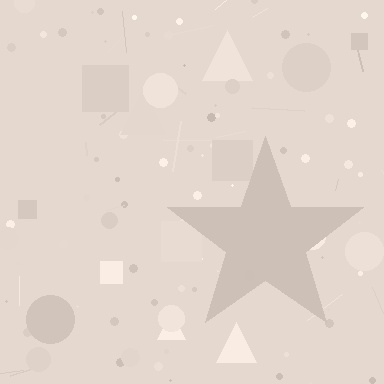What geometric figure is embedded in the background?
A star is embedded in the background.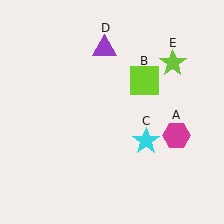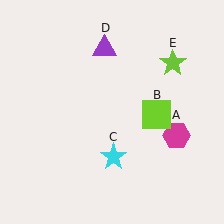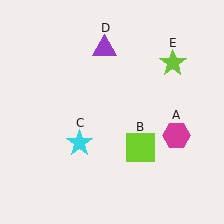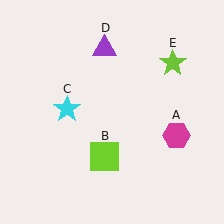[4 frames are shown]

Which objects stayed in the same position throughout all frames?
Magenta hexagon (object A) and purple triangle (object D) and lime star (object E) remained stationary.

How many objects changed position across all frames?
2 objects changed position: lime square (object B), cyan star (object C).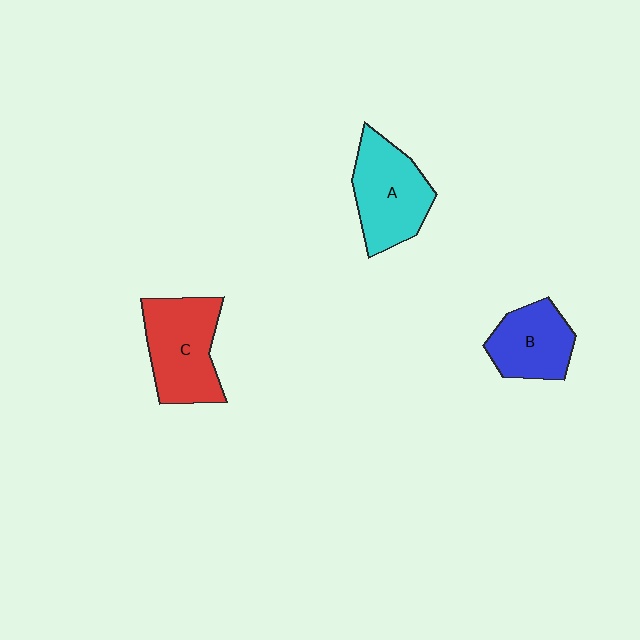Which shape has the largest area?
Shape C (red).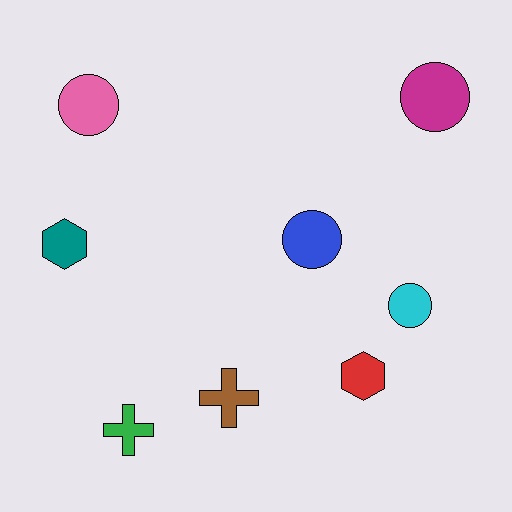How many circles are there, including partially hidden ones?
There are 4 circles.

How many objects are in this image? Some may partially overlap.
There are 8 objects.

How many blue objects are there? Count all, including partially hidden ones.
There is 1 blue object.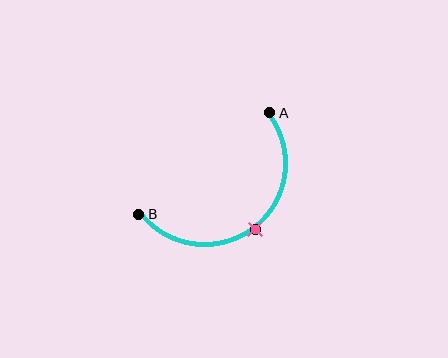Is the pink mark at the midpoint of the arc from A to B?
Yes. The pink mark lies on the arc at equal arc-length from both A and B — it is the arc midpoint.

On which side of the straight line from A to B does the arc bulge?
The arc bulges below and to the right of the straight line connecting A and B.